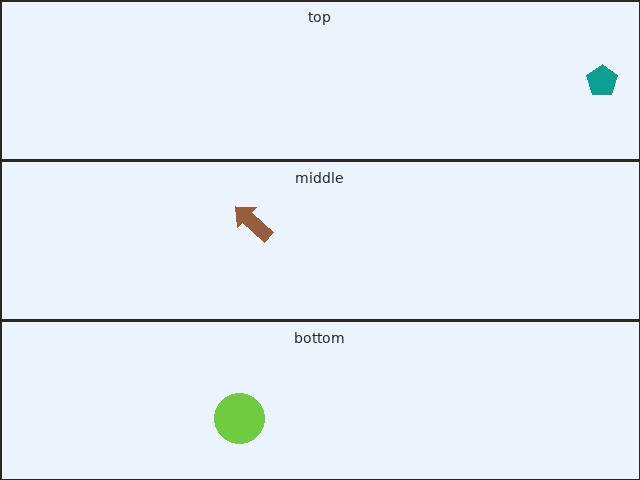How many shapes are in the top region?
1.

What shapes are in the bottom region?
The lime circle.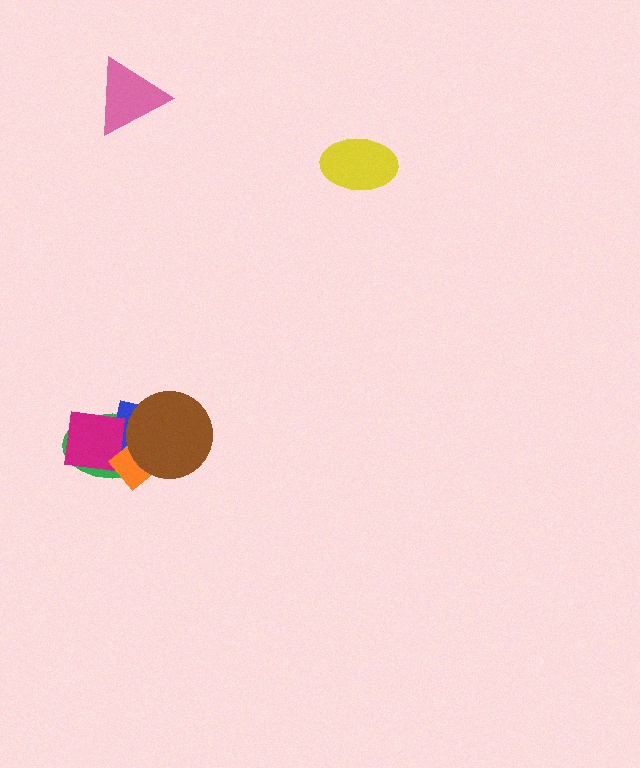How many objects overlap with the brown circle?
3 objects overlap with the brown circle.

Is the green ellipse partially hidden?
Yes, it is partially covered by another shape.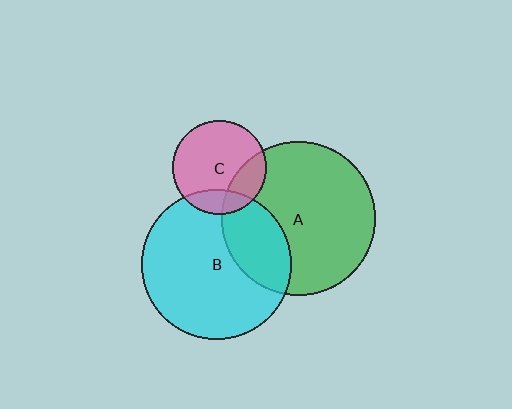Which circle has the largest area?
Circle A (green).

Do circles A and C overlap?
Yes.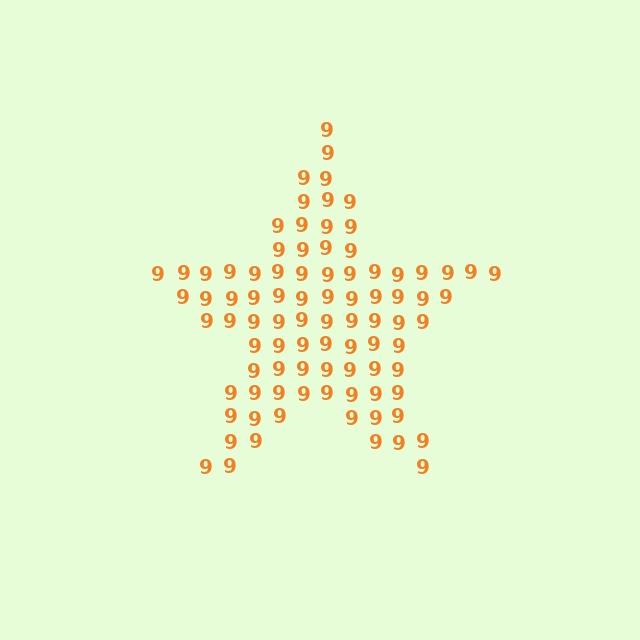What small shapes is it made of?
It is made of small digit 9's.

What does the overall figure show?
The overall figure shows a star.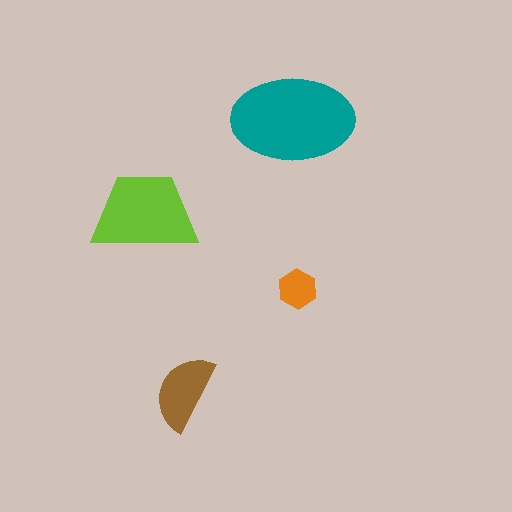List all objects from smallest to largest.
The orange hexagon, the brown semicircle, the lime trapezoid, the teal ellipse.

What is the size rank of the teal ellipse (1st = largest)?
1st.